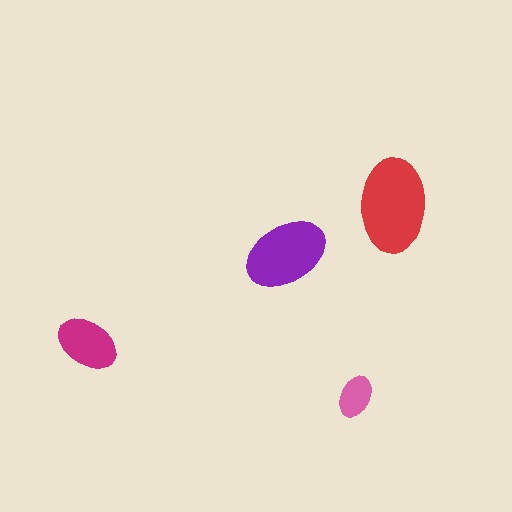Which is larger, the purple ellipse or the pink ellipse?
The purple one.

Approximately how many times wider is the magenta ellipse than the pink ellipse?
About 1.5 times wider.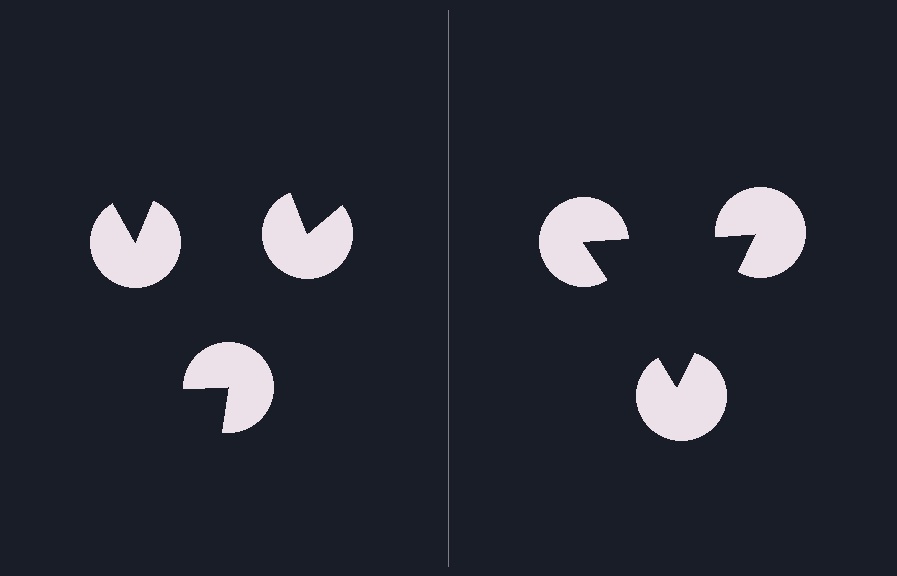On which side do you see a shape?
An illusory triangle appears on the right side. On the left side the wedge cuts are rotated, so no coherent shape forms.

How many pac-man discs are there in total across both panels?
6 — 3 on each side.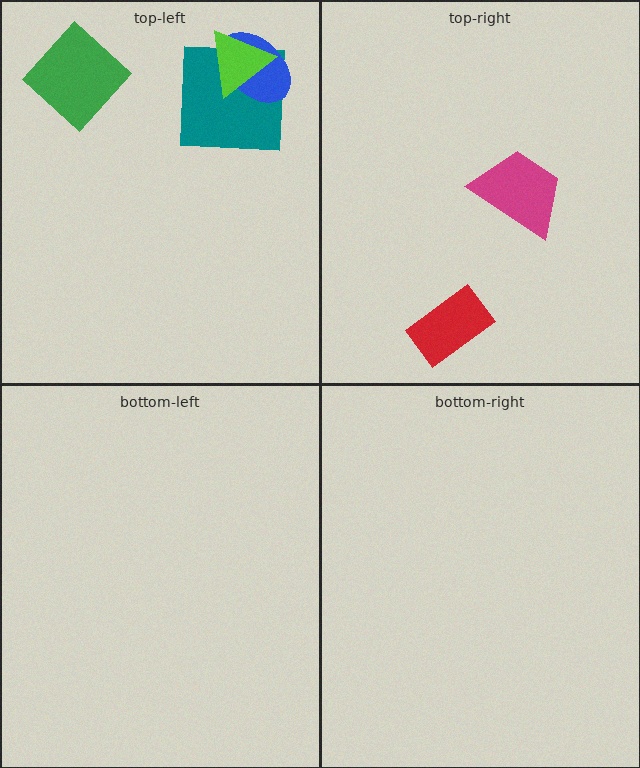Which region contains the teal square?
The top-left region.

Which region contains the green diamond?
The top-left region.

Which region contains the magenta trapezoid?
The top-right region.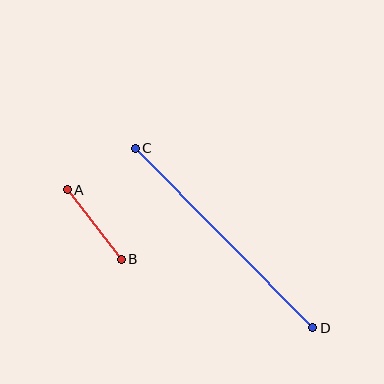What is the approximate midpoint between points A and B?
The midpoint is at approximately (94, 225) pixels.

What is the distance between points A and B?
The distance is approximately 88 pixels.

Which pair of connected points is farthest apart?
Points C and D are farthest apart.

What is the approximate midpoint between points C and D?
The midpoint is at approximately (224, 238) pixels.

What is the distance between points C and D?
The distance is approximately 253 pixels.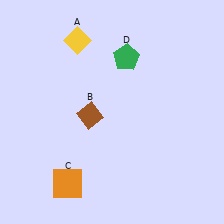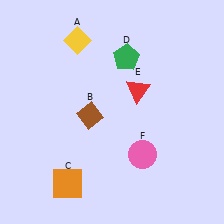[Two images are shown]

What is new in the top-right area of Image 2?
A red triangle (E) was added in the top-right area of Image 2.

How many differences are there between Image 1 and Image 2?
There are 2 differences between the two images.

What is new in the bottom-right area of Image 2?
A pink circle (F) was added in the bottom-right area of Image 2.